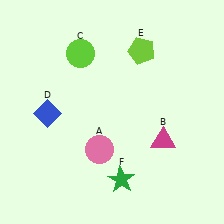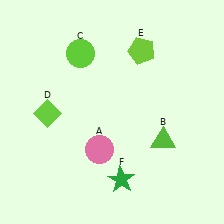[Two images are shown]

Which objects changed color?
B changed from magenta to lime. D changed from blue to lime.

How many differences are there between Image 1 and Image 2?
There are 2 differences between the two images.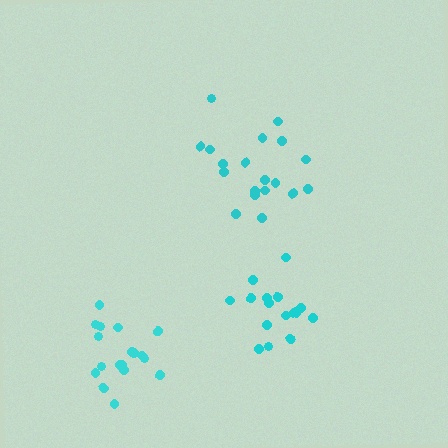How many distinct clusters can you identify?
There are 3 distinct clusters.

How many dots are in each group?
Group 1: 18 dots, Group 2: 17 dots, Group 3: 19 dots (54 total).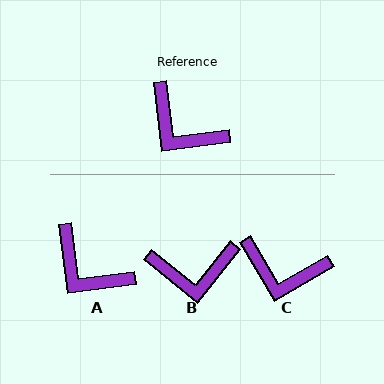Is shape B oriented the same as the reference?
No, it is off by about 44 degrees.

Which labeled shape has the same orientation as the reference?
A.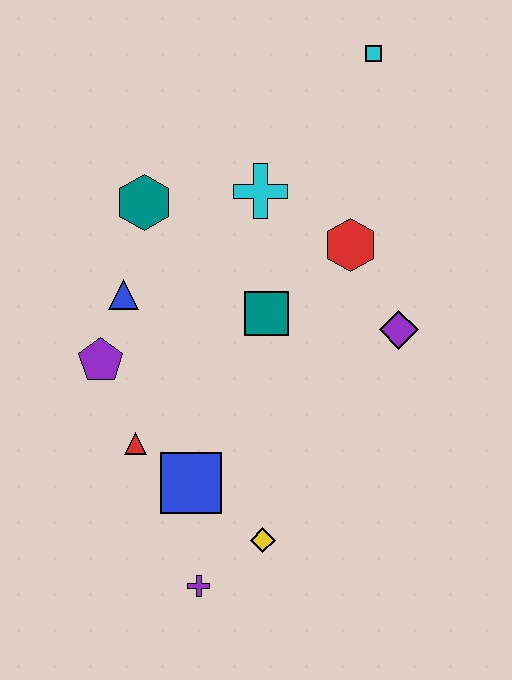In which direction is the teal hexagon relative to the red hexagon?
The teal hexagon is to the left of the red hexagon.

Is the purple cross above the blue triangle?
No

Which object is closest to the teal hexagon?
The blue triangle is closest to the teal hexagon.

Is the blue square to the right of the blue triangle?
Yes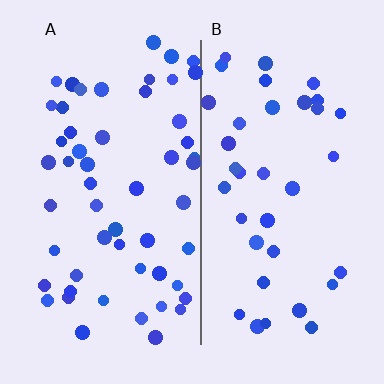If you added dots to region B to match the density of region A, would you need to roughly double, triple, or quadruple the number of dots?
Approximately double.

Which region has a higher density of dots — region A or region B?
A (the left).